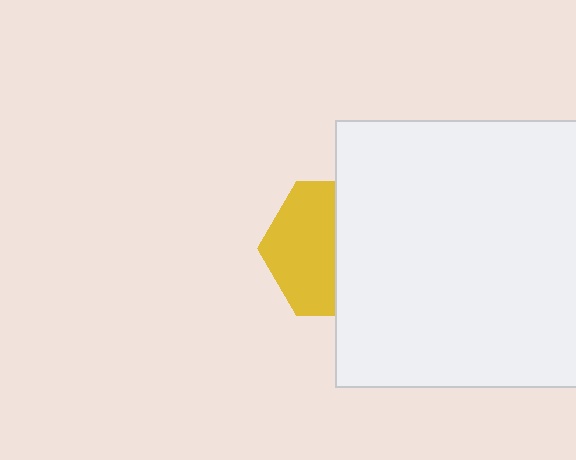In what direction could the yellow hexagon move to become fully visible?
The yellow hexagon could move left. That would shift it out from behind the white square entirely.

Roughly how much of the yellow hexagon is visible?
About half of it is visible (roughly 50%).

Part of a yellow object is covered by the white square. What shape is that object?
It is a hexagon.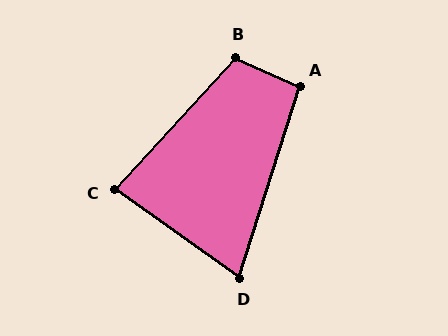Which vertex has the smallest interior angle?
D, at approximately 72 degrees.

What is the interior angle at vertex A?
Approximately 97 degrees (obtuse).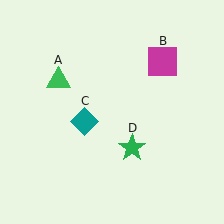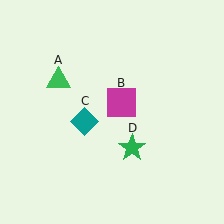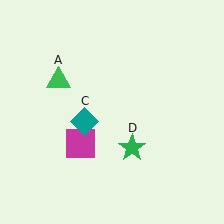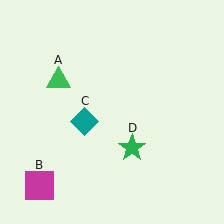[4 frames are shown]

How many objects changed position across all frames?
1 object changed position: magenta square (object B).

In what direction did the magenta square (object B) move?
The magenta square (object B) moved down and to the left.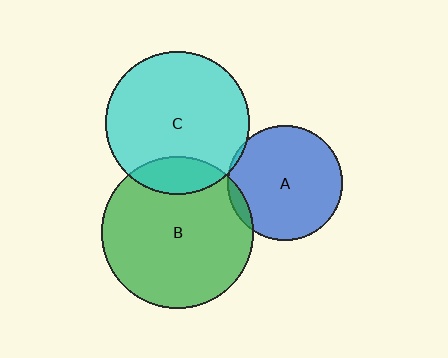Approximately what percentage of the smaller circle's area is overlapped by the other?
Approximately 5%.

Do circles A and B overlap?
Yes.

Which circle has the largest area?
Circle B (green).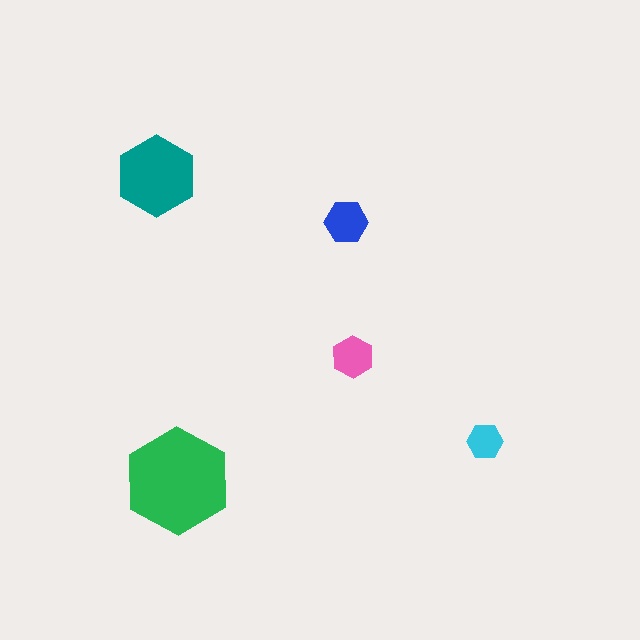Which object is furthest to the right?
The cyan hexagon is rightmost.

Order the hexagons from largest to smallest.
the green one, the teal one, the blue one, the pink one, the cyan one.